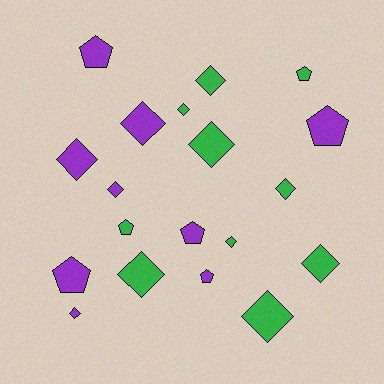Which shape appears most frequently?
Diamond, with 12 objects.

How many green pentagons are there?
There are 2 green pentagons.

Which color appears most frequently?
Green, with 10 objects.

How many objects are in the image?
There are 19 objects.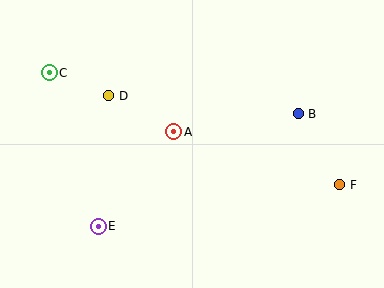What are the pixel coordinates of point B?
Point B is at (298, 114).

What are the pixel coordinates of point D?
Point D is at (109, 96).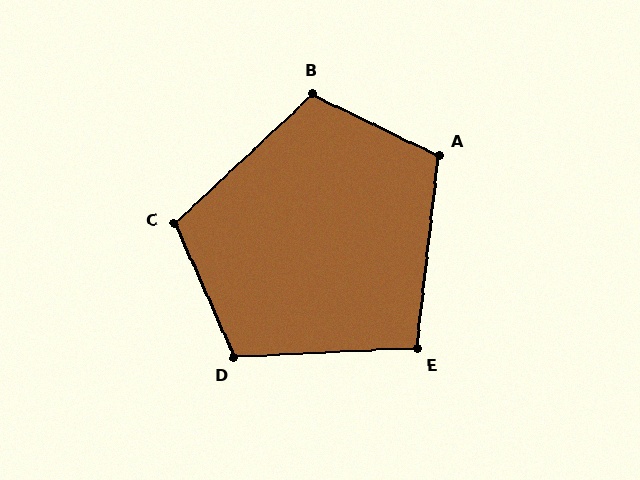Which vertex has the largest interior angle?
B, at approximately 111 degrees.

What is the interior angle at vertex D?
Approximately 111 degrees (obtuse).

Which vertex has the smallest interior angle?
E, at approximately 99 degrees.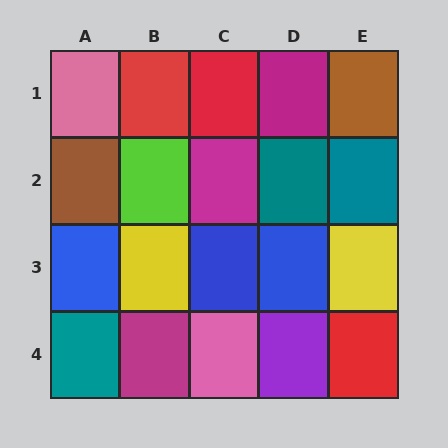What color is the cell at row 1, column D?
Magenta.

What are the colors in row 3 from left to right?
Blue, yellow, blue, blue, yellow.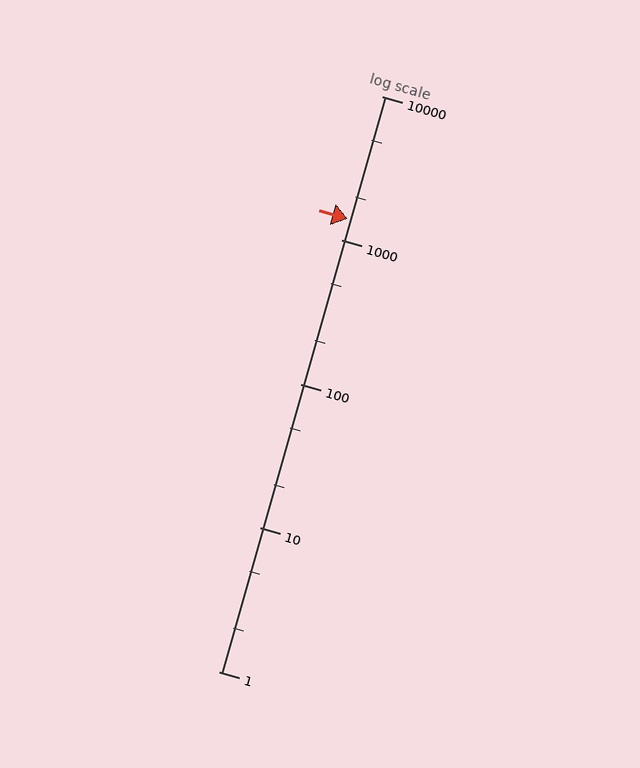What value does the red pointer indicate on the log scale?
The pointer indicates approximately 1400.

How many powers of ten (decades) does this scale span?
The scale spans 4 decades, from 1 to 10000.